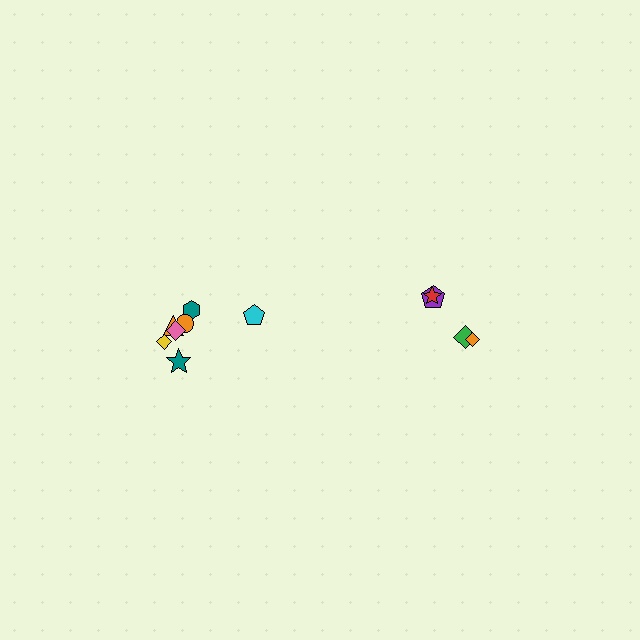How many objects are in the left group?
There are 7 objects.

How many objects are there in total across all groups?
There are 11 objects.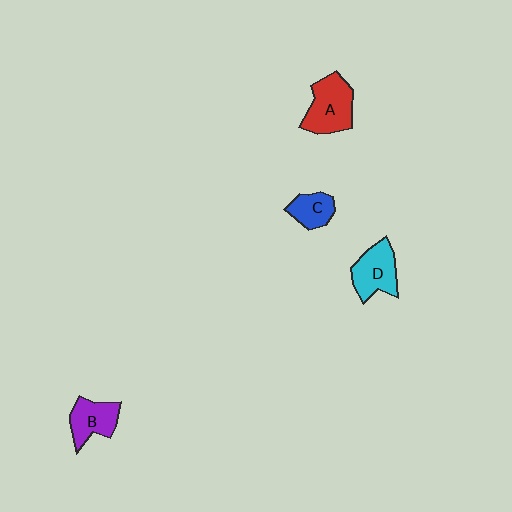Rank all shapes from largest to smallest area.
From largest to smallest: A (red), D (cyan), B (purple), C (blue).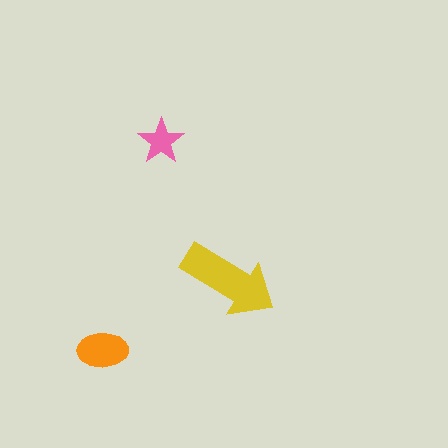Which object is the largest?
The yellow arrow.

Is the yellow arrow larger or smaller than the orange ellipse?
Larger.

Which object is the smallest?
The pink star.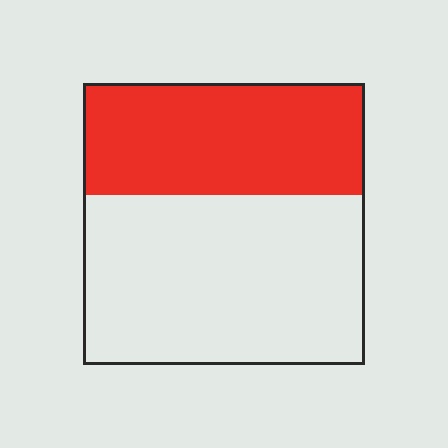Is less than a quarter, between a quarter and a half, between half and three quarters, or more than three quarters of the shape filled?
Between a quarter and a half.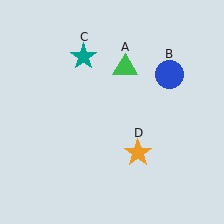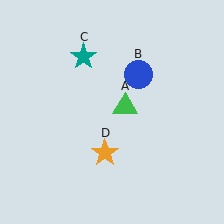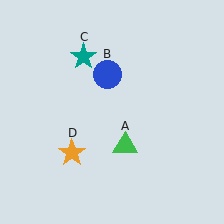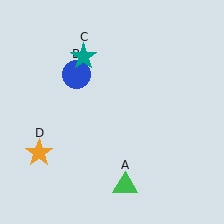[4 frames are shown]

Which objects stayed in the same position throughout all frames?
Teal star (object C) remained stationary.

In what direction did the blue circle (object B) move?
The blue circle (object B) moved left.